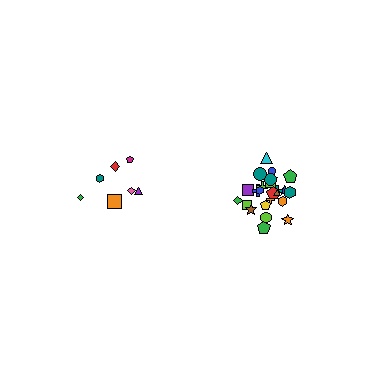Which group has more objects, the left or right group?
The right group.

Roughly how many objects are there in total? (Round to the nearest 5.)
Roughly 30 objects in total.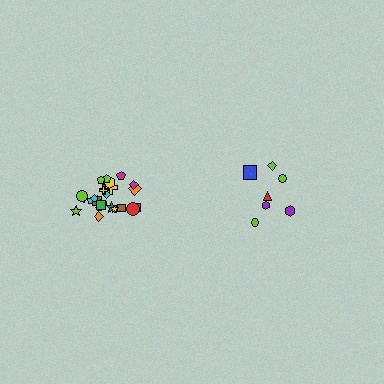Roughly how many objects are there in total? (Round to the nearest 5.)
Roughly 30 objects in total.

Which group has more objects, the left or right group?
The left group.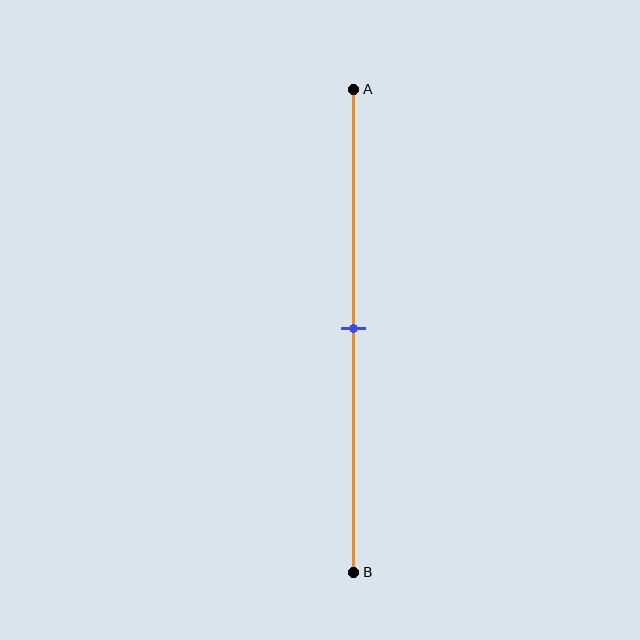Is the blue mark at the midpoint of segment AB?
Yes, the mark is approximately at the midpoint.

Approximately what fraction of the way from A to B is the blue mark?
The blue mark is approximately 50% of the way from A to B.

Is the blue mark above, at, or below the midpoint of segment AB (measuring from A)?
The blue mark is approximately at the midpoint of segment AB.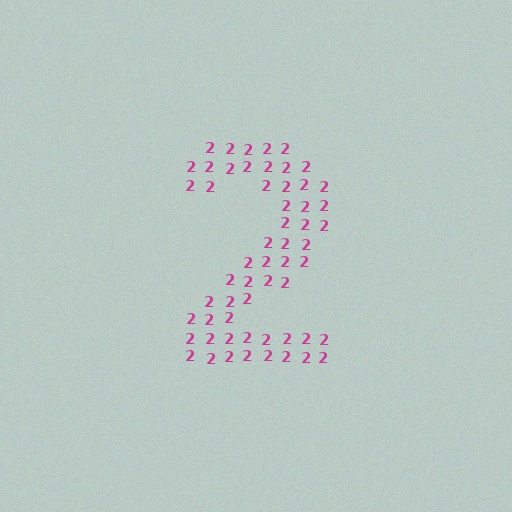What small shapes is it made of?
It is made of small digit 2's.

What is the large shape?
The large shape is the digit 2.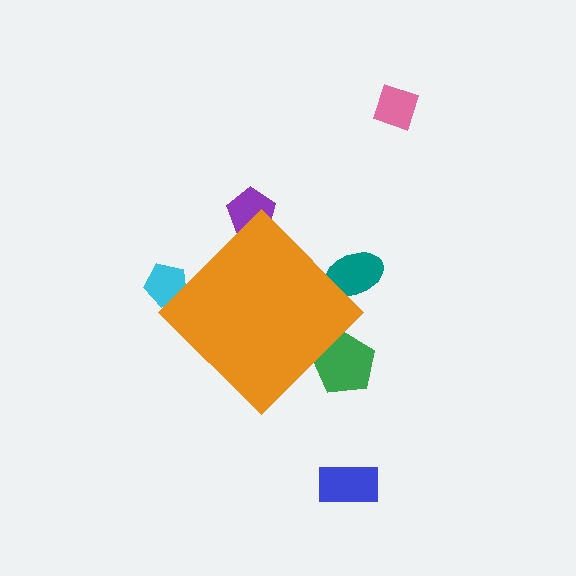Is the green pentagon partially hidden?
Yes, the green pentagon is partially hidden behind the orange diamond.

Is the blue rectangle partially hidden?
No, the blue rectangle is fully visible.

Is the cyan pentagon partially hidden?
Yes, the cyan pentagon is partially hidden behind the orange diamond.